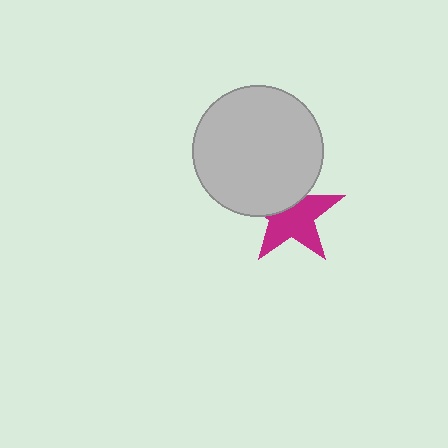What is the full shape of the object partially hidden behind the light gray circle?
The partially hidden object is a magenta star.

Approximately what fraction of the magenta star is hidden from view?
Roughly 37% of the magenta star is hidden behind the light gray circle.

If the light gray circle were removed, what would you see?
You would see the complete magenta star.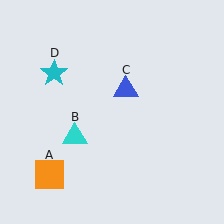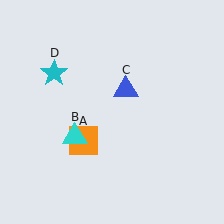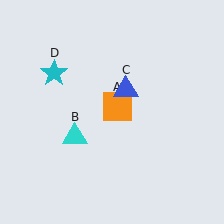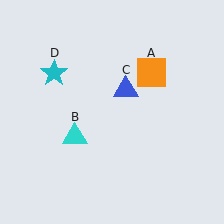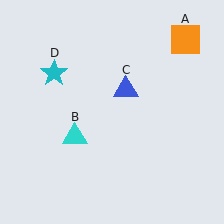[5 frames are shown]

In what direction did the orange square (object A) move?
The orange square (object A) moved up and to the right.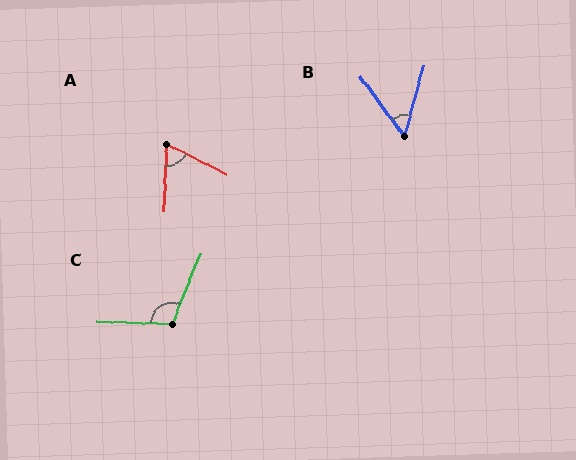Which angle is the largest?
C, at approximately 110 degrees.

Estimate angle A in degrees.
Approximately 65 degrees.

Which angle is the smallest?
B, at approximately 51 degrees.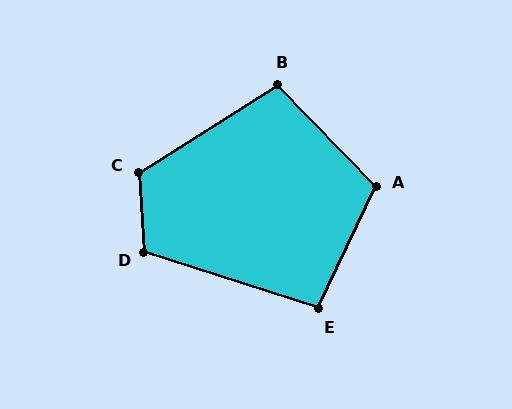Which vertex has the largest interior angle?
C, at approximately 118 degrees.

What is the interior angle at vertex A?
Approximately 111 degrees (obtuse).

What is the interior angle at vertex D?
Approximately 112 degrees (obtuse).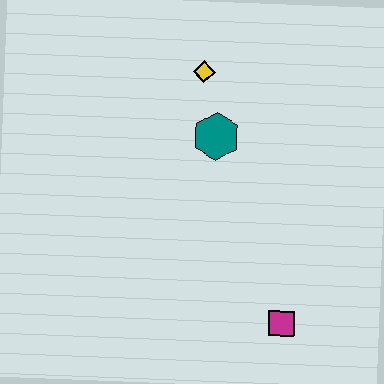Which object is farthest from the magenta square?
The yellow diamond is farthest from the magenta square.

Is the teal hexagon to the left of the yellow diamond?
No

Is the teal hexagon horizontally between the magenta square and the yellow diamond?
Yes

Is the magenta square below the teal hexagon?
Yes